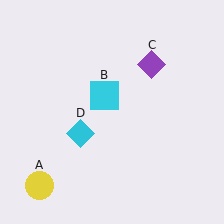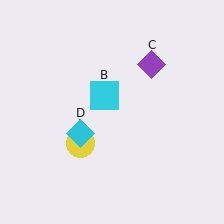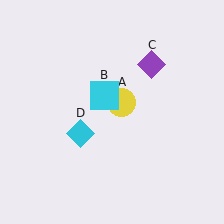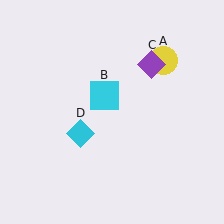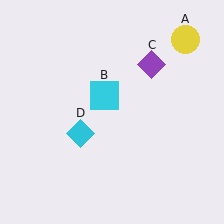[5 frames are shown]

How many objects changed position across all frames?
1 object changed position: yellow circle (object A).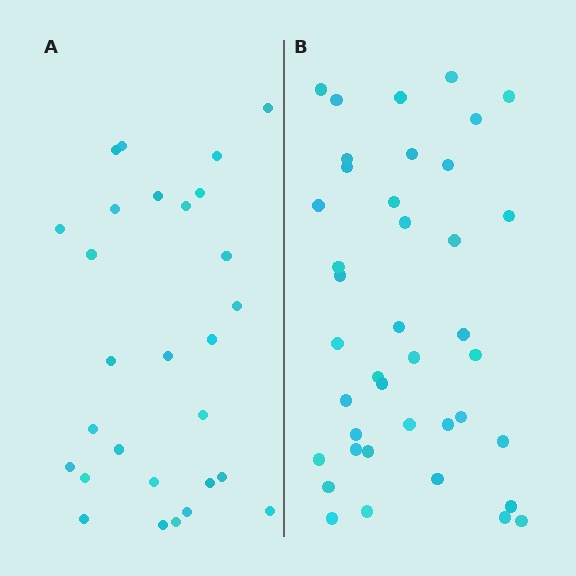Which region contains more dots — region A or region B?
Region B (the right region) has more dots.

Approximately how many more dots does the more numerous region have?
Region B has roughly 12 or so more dots than region A.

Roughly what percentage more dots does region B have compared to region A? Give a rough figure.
About 45% more.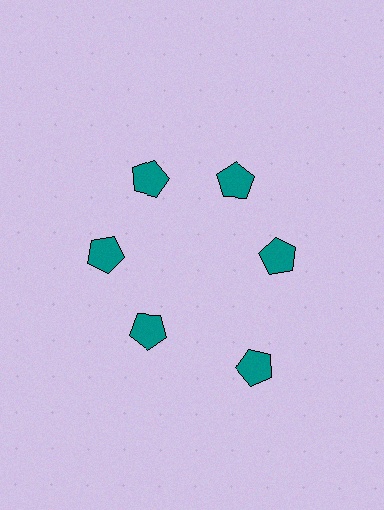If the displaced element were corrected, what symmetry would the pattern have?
It would have 6-fold rotational symmetry — the pattern would map onto itself every 60 degrees.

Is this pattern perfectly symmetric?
No. The 6 teal pentagons are arranged in a ring, but one element near the 5 o'clock position is pushed outward from the center, breaking the 6-fold rotational symmetry.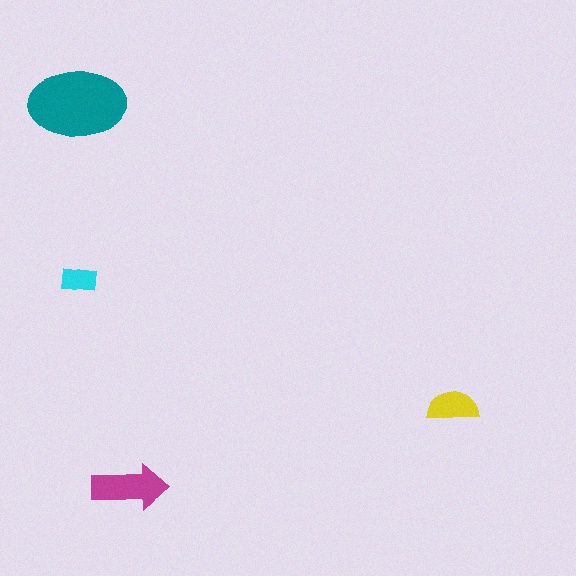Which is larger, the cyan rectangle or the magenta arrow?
The magenta arrow.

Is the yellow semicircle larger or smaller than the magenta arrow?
Smaller.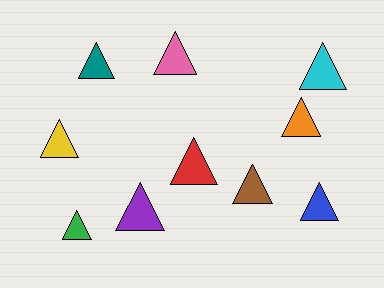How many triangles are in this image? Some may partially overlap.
There are 10 triangles.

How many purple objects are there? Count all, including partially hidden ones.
There is 1 purple object.